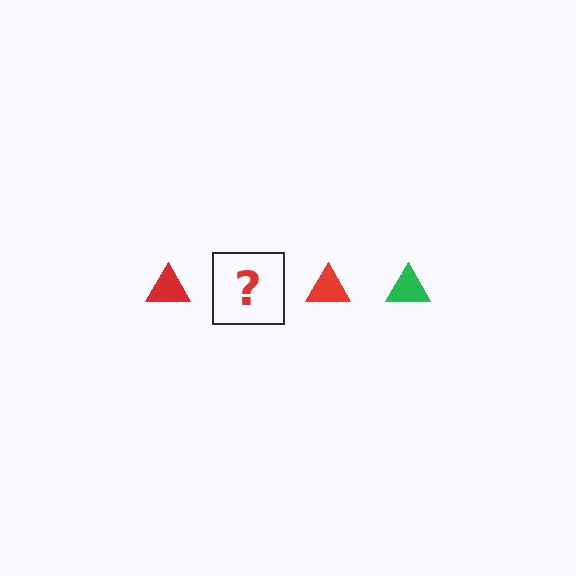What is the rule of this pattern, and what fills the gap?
The rule is that the pattern cycles through red, green triangles. The gap should be filled with a green triangle.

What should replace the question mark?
The question mark should be replaced with a green triangle.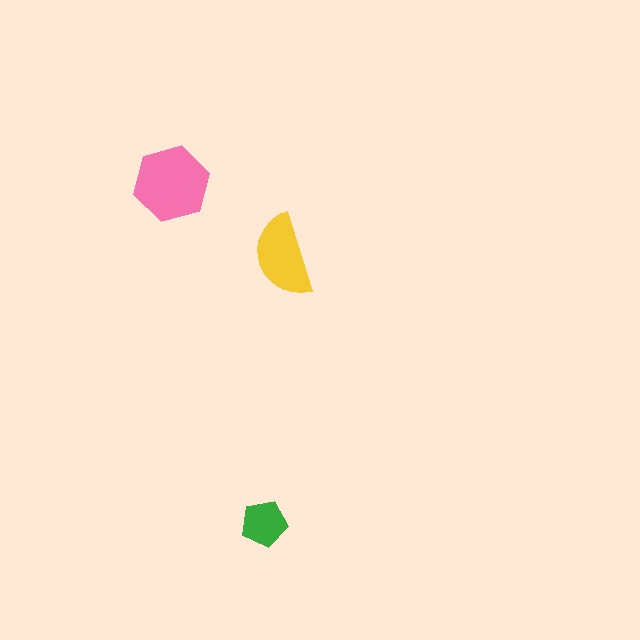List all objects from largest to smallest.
The pink hexagon, the yellow semicircle, the green pentagon.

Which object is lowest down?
The green pentagon is bottommost.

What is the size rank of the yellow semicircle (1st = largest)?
2nd.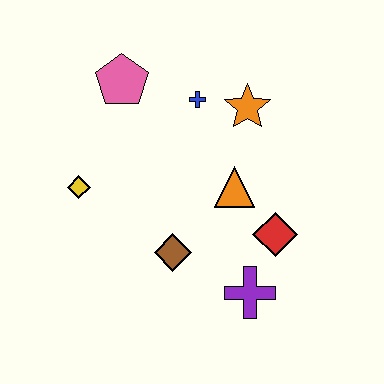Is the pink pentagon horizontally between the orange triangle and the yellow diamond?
Yes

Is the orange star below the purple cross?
No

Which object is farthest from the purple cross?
The pink pentagon is farthest from the purple cross.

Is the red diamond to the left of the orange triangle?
No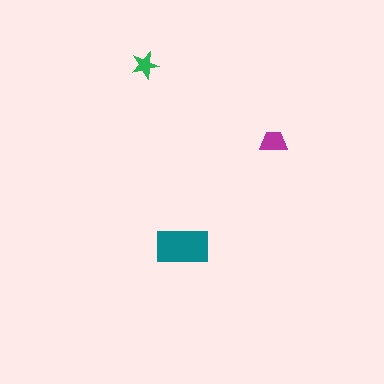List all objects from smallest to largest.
The green star, the magenta trapezoid, the teal rectangle.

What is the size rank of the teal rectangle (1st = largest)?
1st.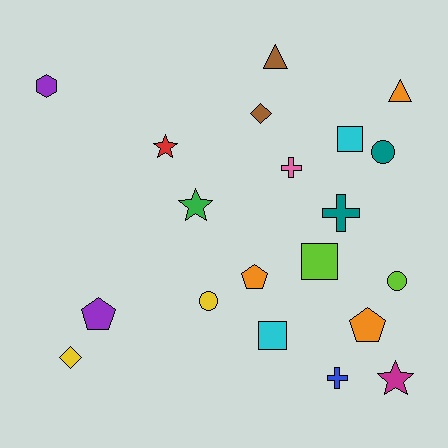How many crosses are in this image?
There are 3 crosses.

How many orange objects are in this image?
There are 3 orange objects.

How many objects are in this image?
There are 20 objects.